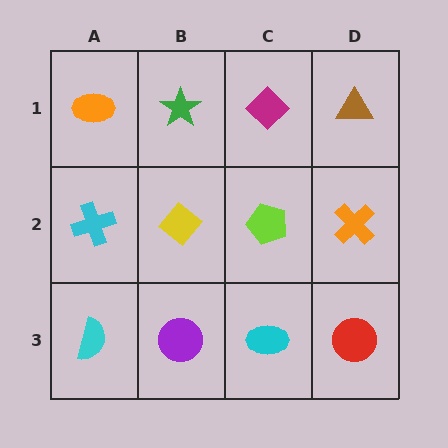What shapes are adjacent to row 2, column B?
A green star (row 1, column B), a purple circle (row 3, column B), a cyan cross (row 2, column A), a lime pentagon (row 2, column C).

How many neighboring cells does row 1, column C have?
3.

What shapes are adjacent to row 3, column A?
A cyan cross (row 2, column A), a purple circle (row 3, column B).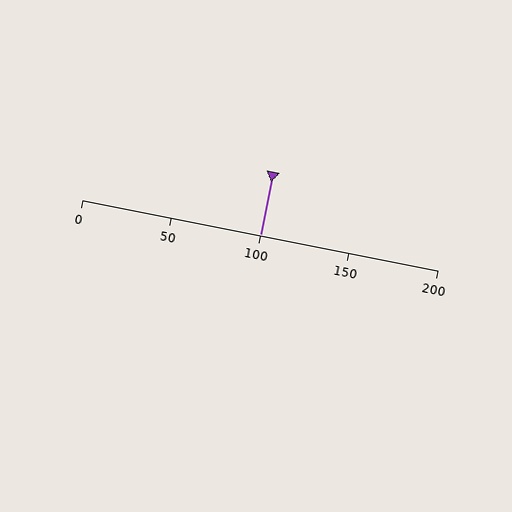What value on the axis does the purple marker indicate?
The marker indicates approximately 100.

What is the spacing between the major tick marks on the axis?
The major ticks are spaced 50 apart.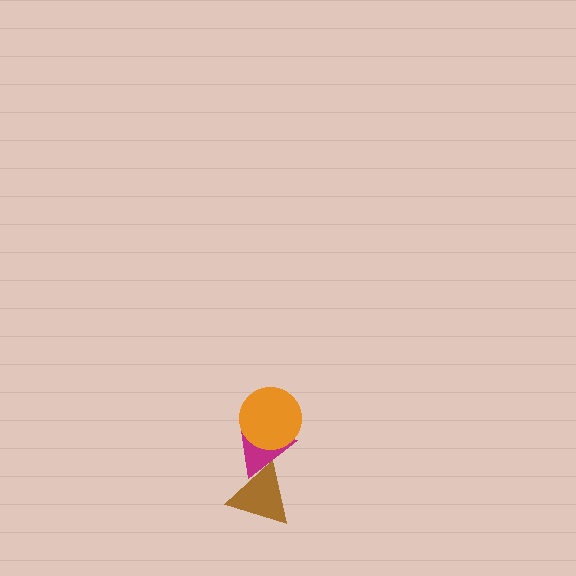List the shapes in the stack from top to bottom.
From top to bottom: the orange circle, the magenta triangle, the brown triangle.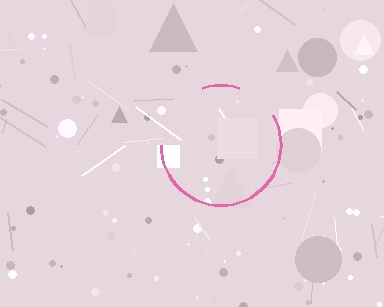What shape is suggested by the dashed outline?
The dashed outline suggests a circle.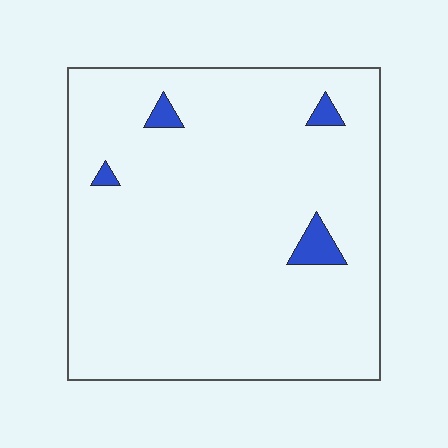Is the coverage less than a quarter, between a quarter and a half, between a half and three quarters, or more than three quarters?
Less than a quarter.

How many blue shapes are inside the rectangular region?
4.